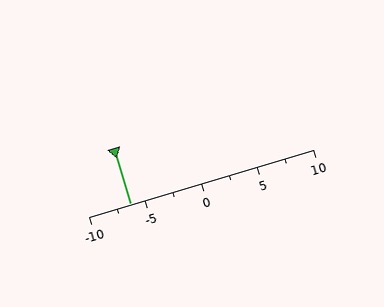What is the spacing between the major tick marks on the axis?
The major ticks are spaced 5 apart.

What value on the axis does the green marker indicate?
The marker indicates approximately -6.2.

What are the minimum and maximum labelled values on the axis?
The axis runs from -10 to 10.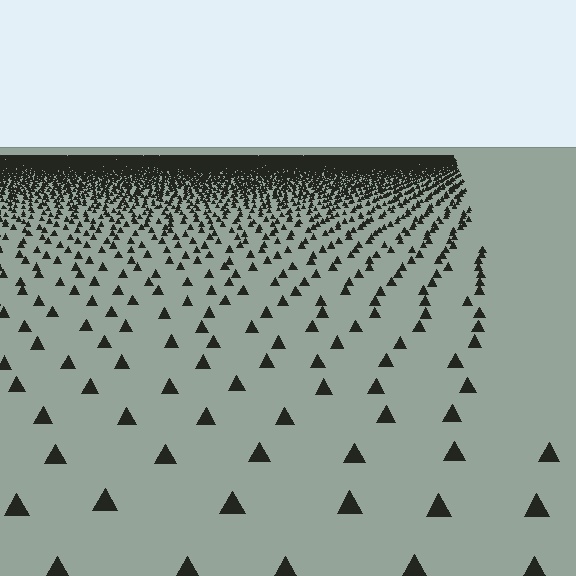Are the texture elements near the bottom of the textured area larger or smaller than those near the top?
Larger. Near the bottom, elements are closer to the viewer and appear at a bigger on-screen size.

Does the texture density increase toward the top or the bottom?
Density increases toward the top.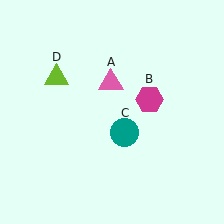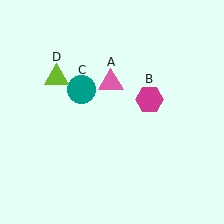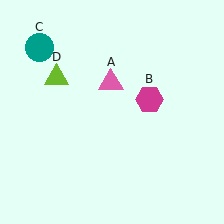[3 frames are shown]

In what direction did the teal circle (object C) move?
The teal circle (object C) moved up and to the left.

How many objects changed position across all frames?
1 object changed position: teal circle (object C).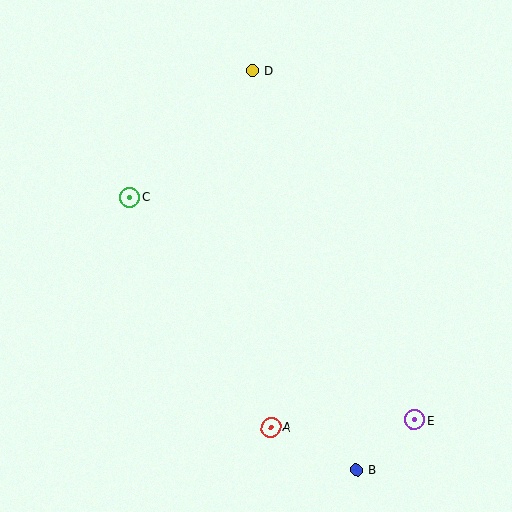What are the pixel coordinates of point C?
Point C is at (129, 197).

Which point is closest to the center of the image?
Point C at (129, 197) is closest to the center.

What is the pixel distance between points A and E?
The distance between A and E is 144 pixels.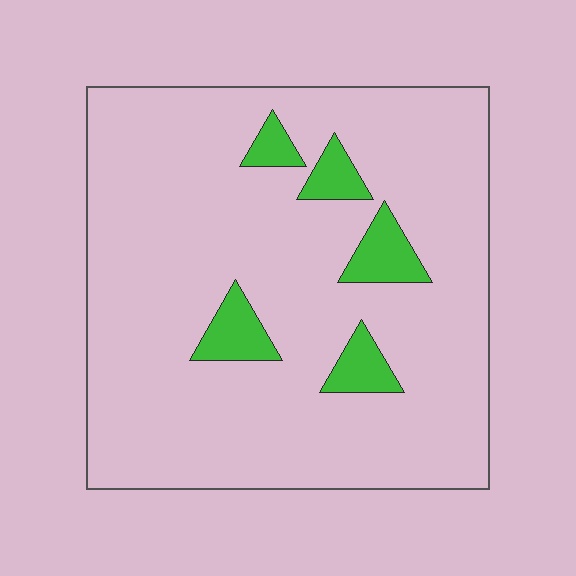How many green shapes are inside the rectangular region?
5.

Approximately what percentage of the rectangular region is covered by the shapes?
Approximately 10%.